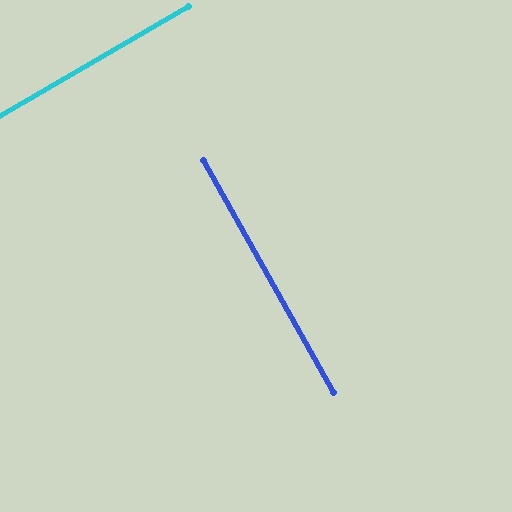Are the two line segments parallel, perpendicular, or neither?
Perpendicular — they meet at approximately 89°.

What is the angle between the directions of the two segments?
Approximately 89 degrees.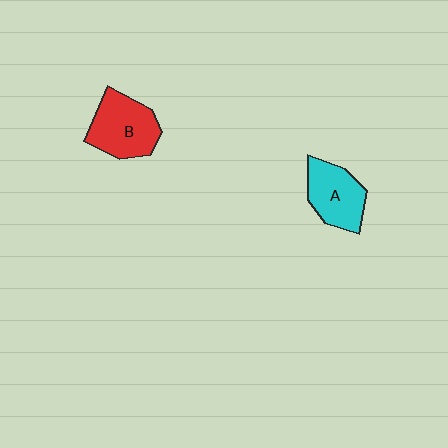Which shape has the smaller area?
Shape A (cyan).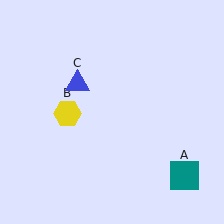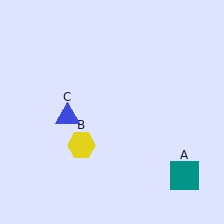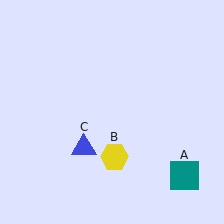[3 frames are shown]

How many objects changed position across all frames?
2 objects changed position: yellow hexagon (object B), blue triangle (object C).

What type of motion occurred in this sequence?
The yellow hexagon (object B), blue triangle (object C) rotated counterclockwise around the center of the scene.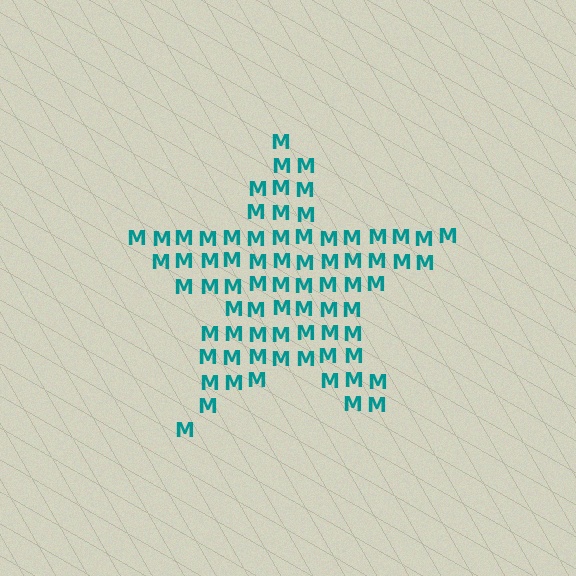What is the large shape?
The large shape is a star.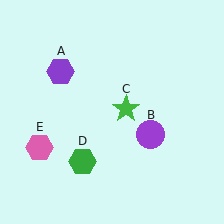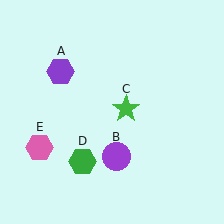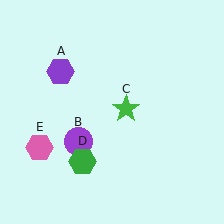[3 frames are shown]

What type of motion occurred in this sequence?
The purple circle (object B) rotated clockwise around the center of the scene.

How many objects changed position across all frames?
1 object changed position: purple circle (object B).